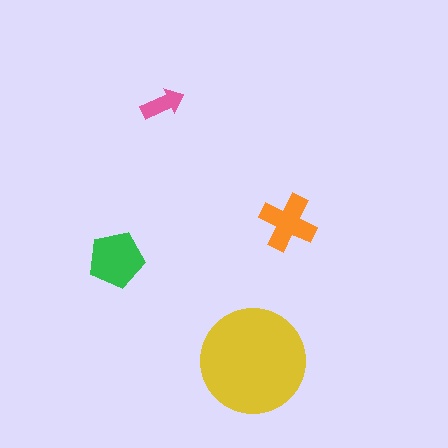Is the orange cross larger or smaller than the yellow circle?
Smaller.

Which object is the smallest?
The pink arrow.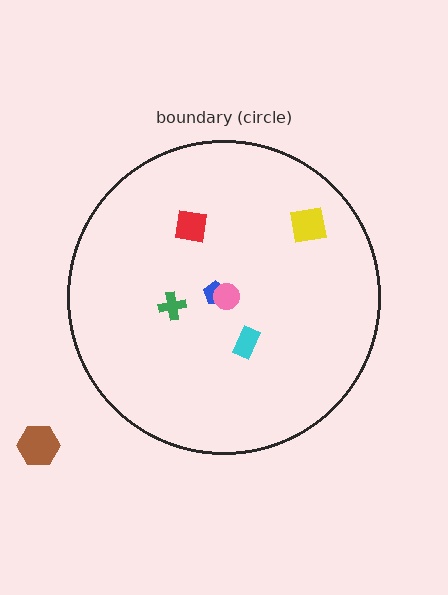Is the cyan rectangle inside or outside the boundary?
Inside.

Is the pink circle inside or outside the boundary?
Inside.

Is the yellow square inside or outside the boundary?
Inside.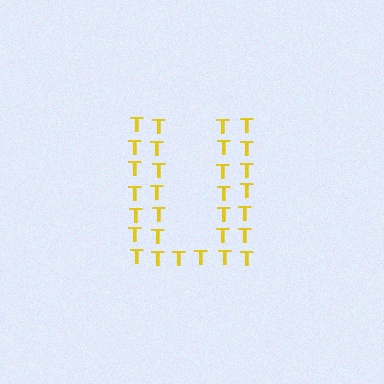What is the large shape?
The large shape is the letter U.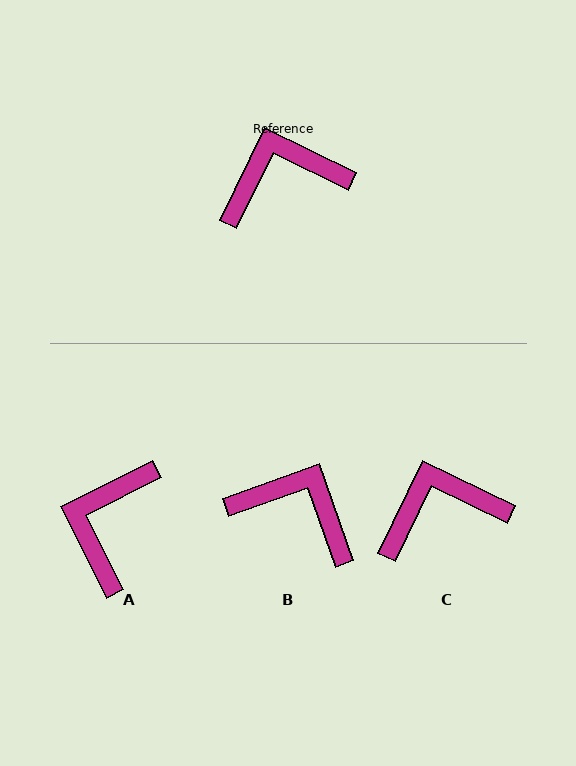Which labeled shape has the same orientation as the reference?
C.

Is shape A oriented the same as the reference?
No, it is off by about 52 degrees.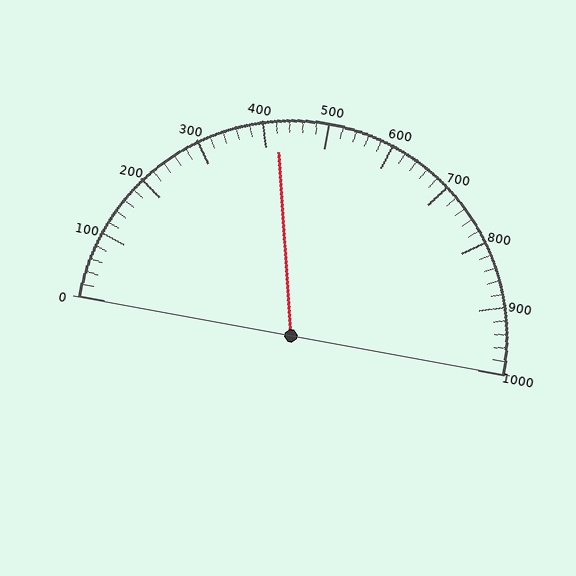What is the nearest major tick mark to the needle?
The nearest major tick mark is 400.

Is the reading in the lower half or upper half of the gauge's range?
The reading is in the lower half of the range (0 to 1000).